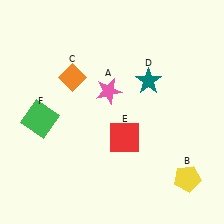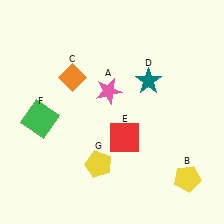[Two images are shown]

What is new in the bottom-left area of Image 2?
A yellow pentagon (G) was added in the bottom-left area of Image 2.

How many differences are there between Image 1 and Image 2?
There is 1 difference between the two images.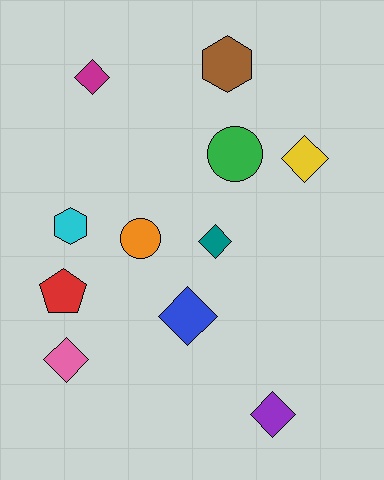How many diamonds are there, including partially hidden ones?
There are 6 diamonds.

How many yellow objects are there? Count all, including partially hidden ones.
There is 1 yellow object.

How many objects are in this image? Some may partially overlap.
There are 11 objects.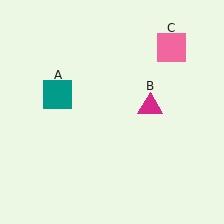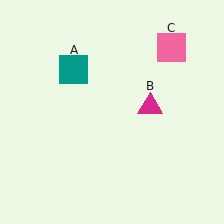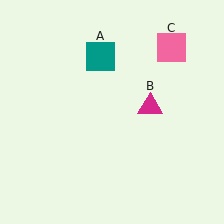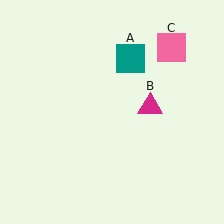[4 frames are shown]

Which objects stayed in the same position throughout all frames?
Magenta triangle (object B) and pink square (object C) remained stationary.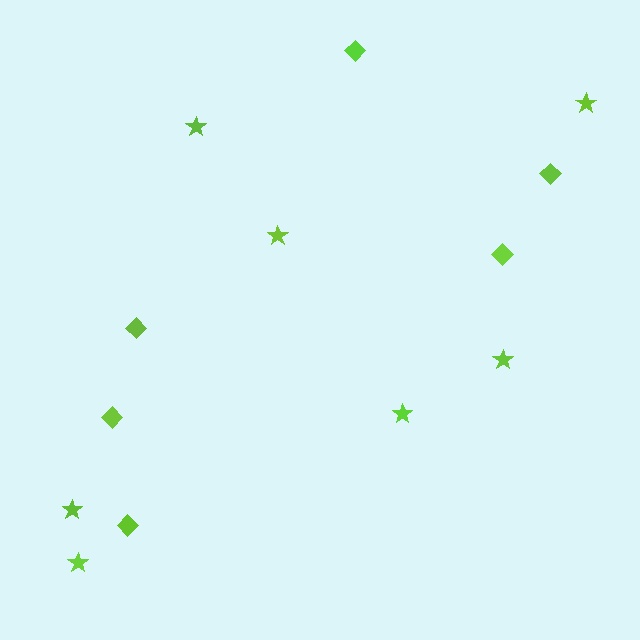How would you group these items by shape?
There are 2 groups: one group of diamonds (6) and one group of stars (7).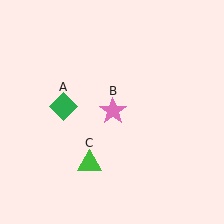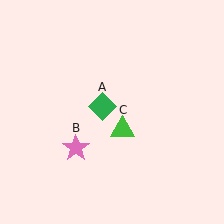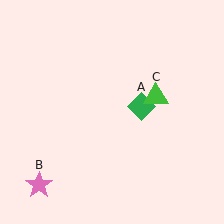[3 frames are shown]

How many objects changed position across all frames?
3 objects changed position: green diamond (object A), pink star (object B), green triangle (object C).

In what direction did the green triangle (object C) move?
The green triangle (object C) moved up and to the right.